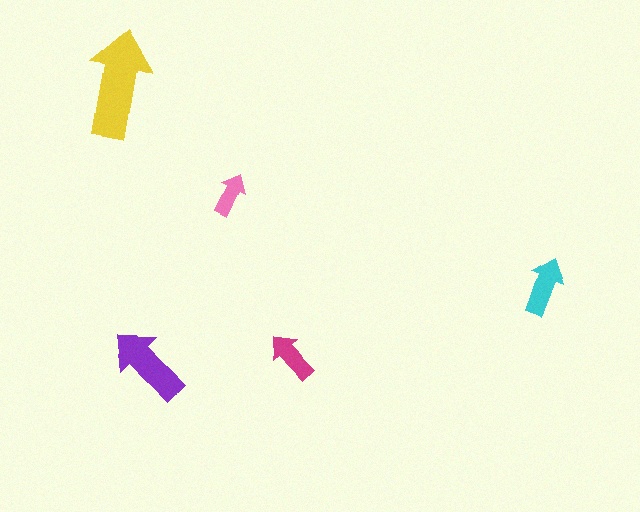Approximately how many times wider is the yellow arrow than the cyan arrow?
About 2 times wider.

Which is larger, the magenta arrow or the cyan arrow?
The cyan one.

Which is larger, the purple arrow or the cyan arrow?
The purple one.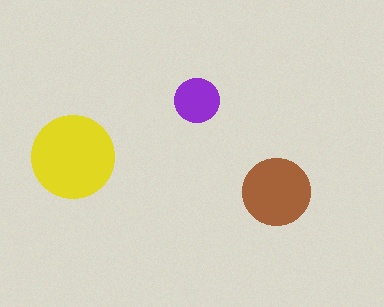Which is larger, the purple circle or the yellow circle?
The yellow one.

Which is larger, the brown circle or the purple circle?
The brown one.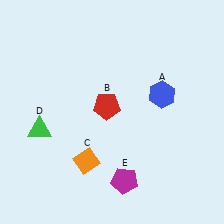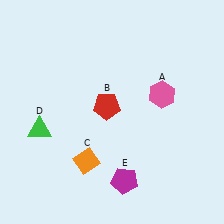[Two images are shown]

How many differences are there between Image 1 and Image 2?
There is 1 difference between the two images.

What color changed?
The hexagon (A) changed from blue in Image 1 to pink in Image 2.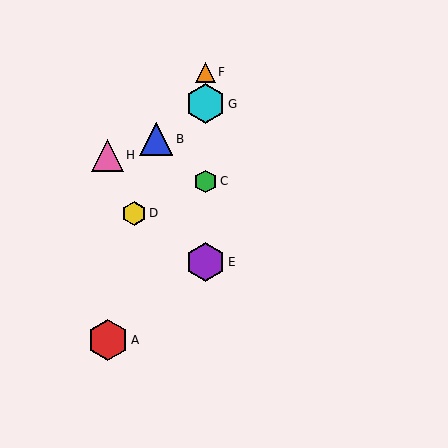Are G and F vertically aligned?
Yes, both are at x≈205.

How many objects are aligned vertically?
4 objects (C, E, F, G) are aligned vertically.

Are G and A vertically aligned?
No, G is at x≈205 and A is at x≈108.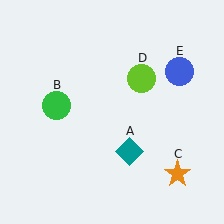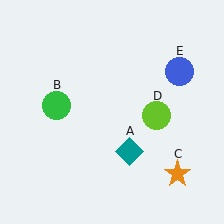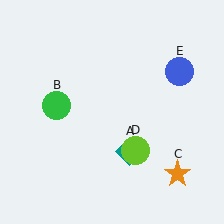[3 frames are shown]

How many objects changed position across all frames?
1 object changed position: lime circle (object D).